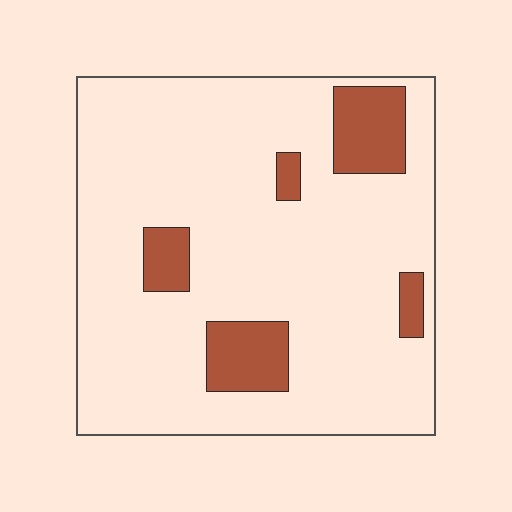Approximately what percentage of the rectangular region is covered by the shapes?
Approximately 15%.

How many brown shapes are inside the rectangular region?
5.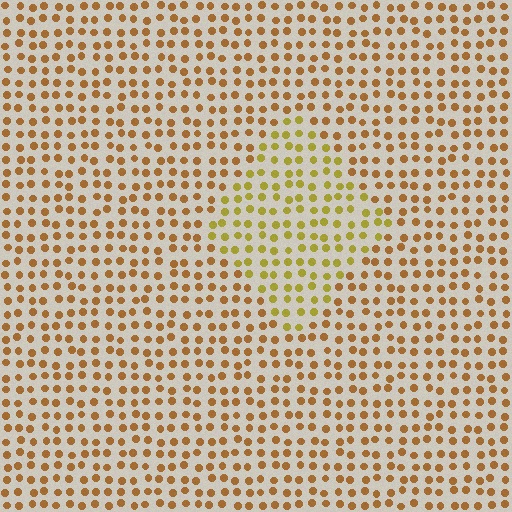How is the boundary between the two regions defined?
The boundary is defined purely by a slight shift in hue (about 28 degrees). Spacing, size, and orientation are identical on both sides.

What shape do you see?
I see a diamond.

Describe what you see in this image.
The image is filled with small brown elements in a uniform arrangement. A diamond-shaped region is visible where the elements are tinted to a slightly different hue, forming a subtle color boundary.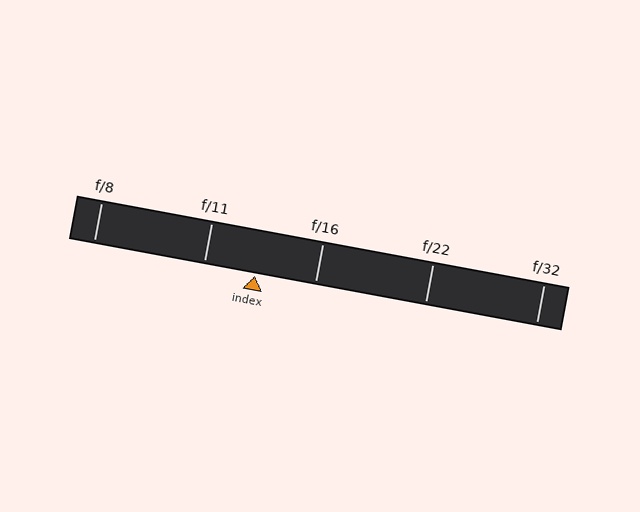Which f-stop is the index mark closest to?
The index mark is closest to f/11.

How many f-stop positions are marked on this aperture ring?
There are 5 f-stop positions marked.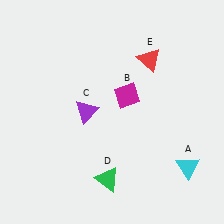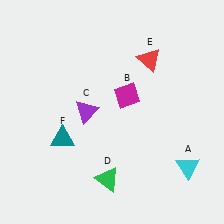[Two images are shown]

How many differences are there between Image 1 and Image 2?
There is 1 difference between the two images.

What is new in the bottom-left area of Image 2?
A teal triangle (F) was added in the bottom-left area of Image 2.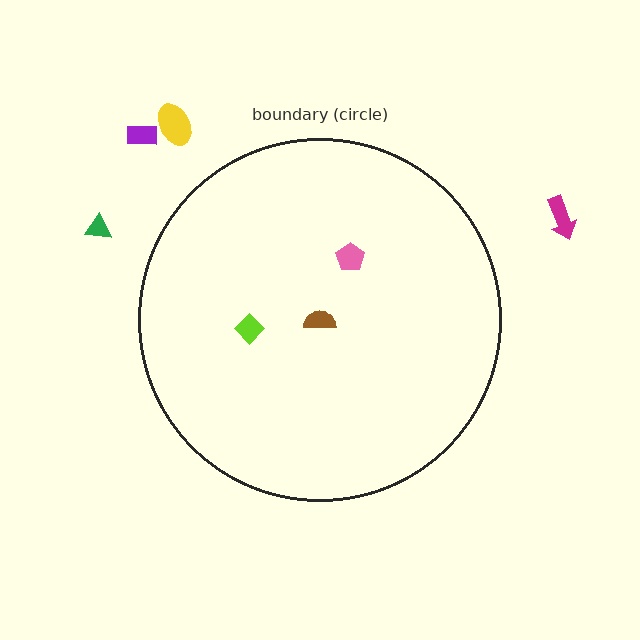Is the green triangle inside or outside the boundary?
Outside.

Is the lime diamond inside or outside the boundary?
Inside.